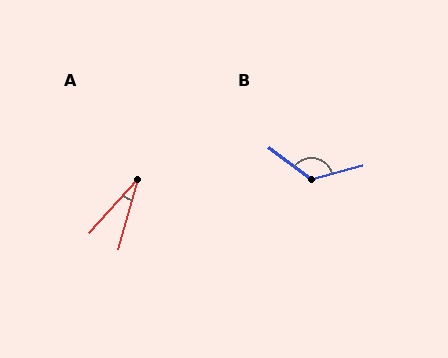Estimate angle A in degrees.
Approximately 26 degrees.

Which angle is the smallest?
A, at approximately 26 degrees.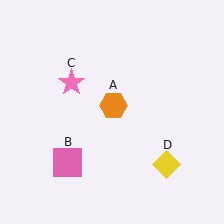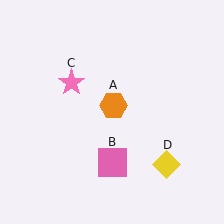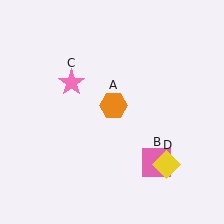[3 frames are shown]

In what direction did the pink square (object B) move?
The pink square (object B) moved right.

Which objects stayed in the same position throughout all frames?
Orange hexagon (object A) and pink star (object C) and yellow diamond (object D) remained stationary.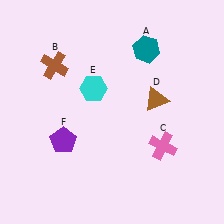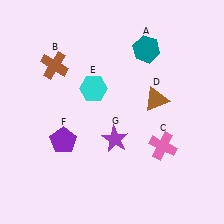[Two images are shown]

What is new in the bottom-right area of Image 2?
A purple star (G) was added in the bottom-right area of Image 2.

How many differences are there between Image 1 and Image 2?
There is 1 difference between the two images.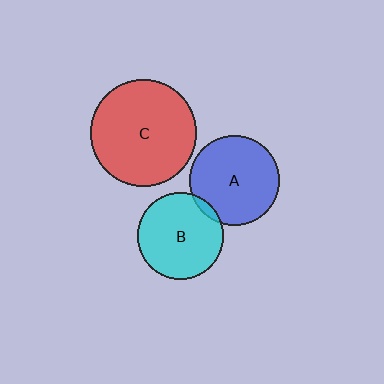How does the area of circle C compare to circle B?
Approximately 1.5 times.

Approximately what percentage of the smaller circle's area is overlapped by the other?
Approximately 5%.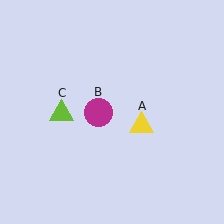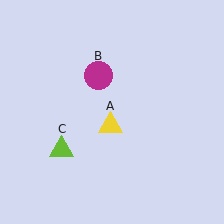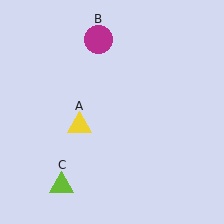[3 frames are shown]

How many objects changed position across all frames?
3 objects changed position: yellow triangle (object A), magenta circle (object B), lime triangle (object C).